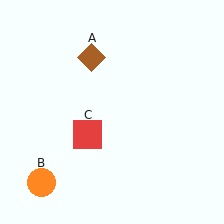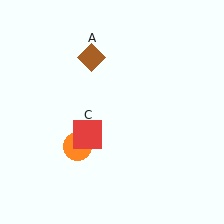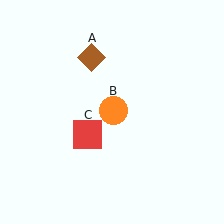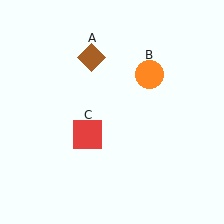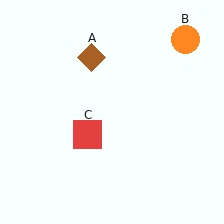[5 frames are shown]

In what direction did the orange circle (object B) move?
The orange circle (object B) moved up and to the right.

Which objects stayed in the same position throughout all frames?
Brown diamond (object A) and red square (object C) remained stationary.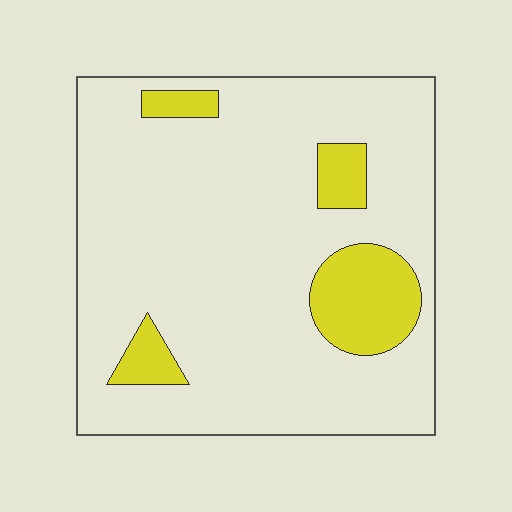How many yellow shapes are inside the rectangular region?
4.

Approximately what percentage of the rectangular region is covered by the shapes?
Approximately 15%.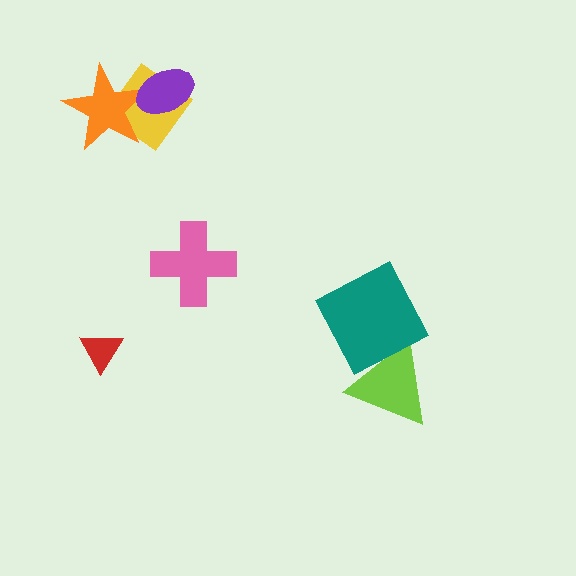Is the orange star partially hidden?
Yes, it is partially covered by another shape.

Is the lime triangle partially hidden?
Yes, it is partially covered by another shape.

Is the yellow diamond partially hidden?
Yes, it is partially covered by another shape.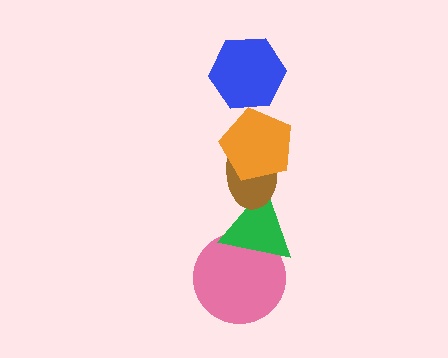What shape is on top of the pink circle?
The green triangle is on top of the pink circle.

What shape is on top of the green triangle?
The brown ellipse is on top of the green triangle.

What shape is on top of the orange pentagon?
The blue hexagon is on top of the orange pentagon.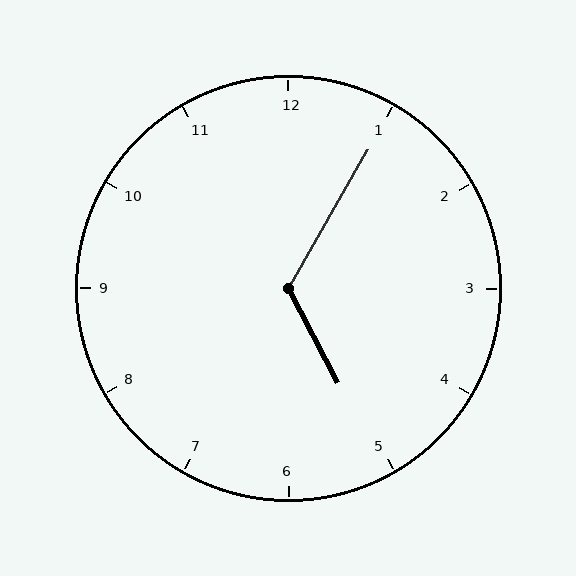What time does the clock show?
5:05.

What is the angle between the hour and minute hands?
Approximately 122 degrees.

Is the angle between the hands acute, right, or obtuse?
It is obtuse.